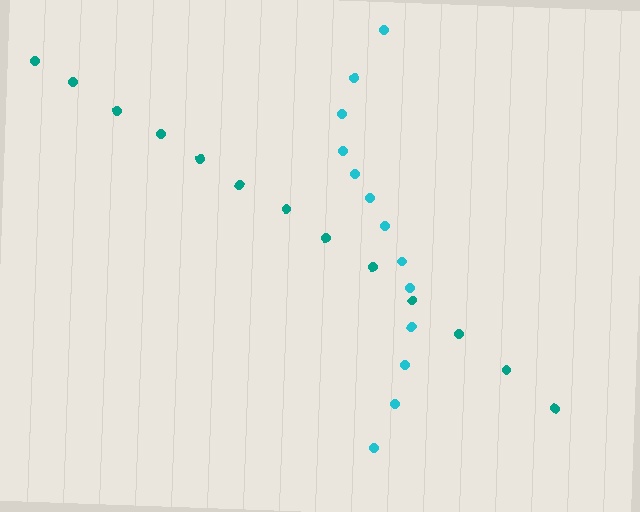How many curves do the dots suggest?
There are 2 distinct paths.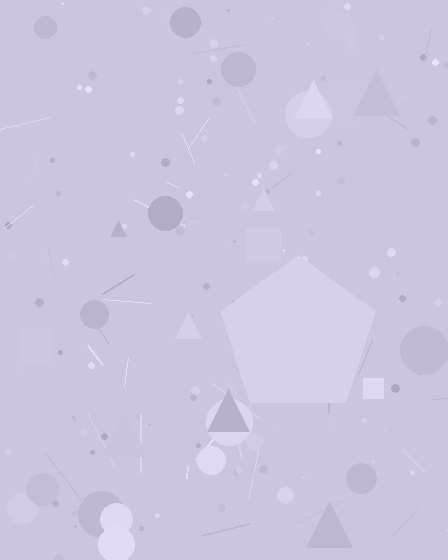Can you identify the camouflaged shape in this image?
The camouflaged shape is a pentagon.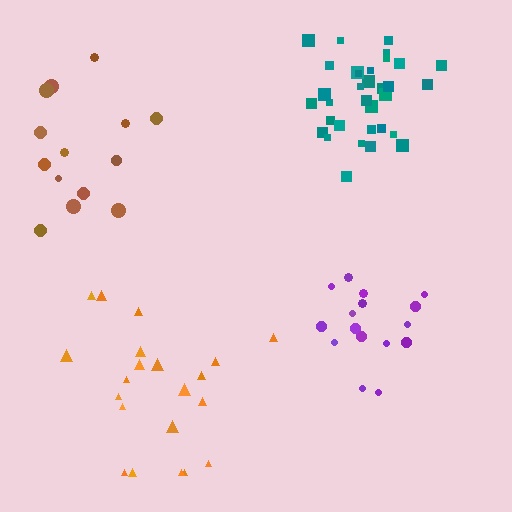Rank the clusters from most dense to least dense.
teal, purple, brown, orange.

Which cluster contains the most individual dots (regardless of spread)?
Teal (33).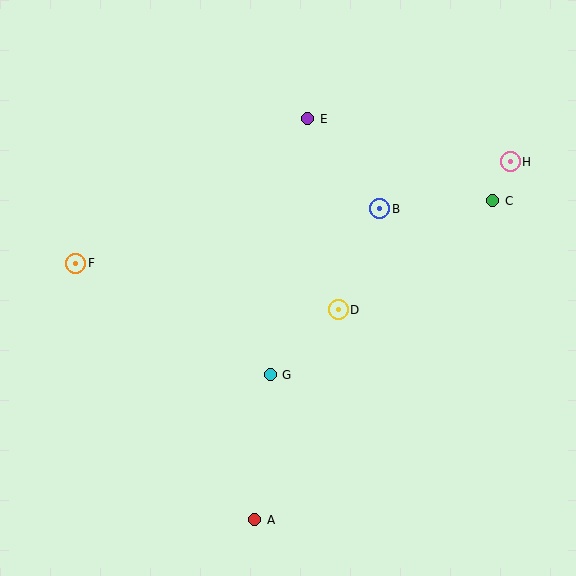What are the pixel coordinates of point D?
Point D is at (338, 310).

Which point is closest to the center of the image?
Point D at (338, 310) is closest to the center.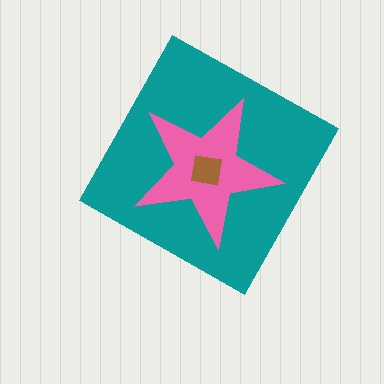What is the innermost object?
The brown square.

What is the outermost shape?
The teal diamond.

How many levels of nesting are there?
3.